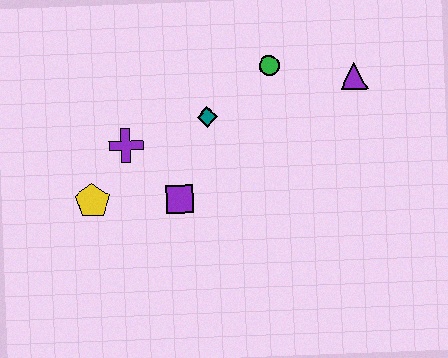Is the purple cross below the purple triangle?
Yes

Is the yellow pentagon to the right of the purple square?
No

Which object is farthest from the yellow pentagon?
The purple triangle is farthest from the yellow pentagon.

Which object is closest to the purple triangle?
The green circle is closest to the purple triangle.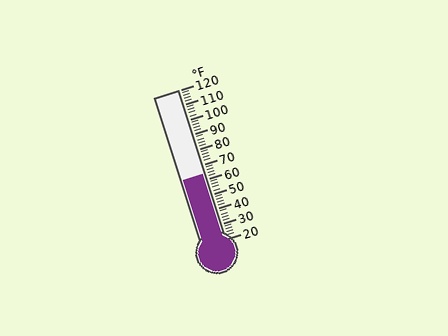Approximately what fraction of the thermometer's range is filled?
The thermometer is filled to approximately 45% of its range.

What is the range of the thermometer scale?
The thermometer scale ranges from 20°F to 120°F.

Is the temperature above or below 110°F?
The temperature is below 110°F.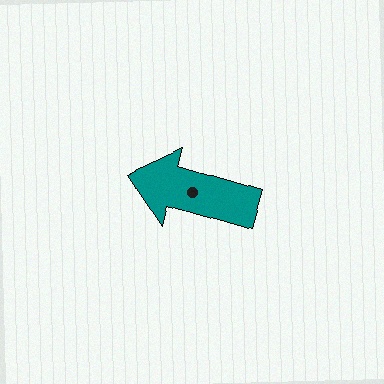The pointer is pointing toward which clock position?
Roughly 10 o'clock.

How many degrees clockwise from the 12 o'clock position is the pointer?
Approximately 286 degrees.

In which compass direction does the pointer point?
West.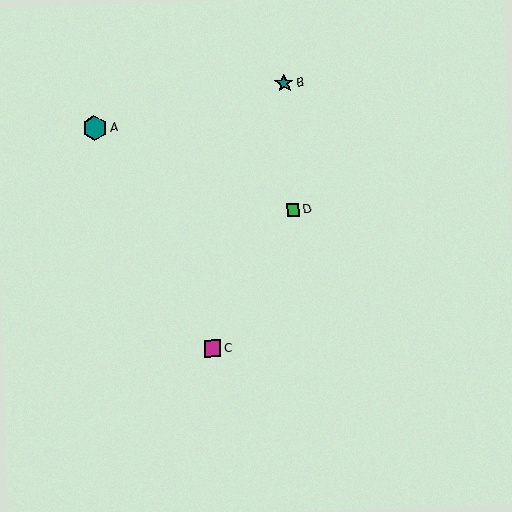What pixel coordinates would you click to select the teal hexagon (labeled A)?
Click at (95, 128) to select the teal hexagon A.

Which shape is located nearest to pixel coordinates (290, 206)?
The green square (labeled D) at (293, 210) is nearest to that location.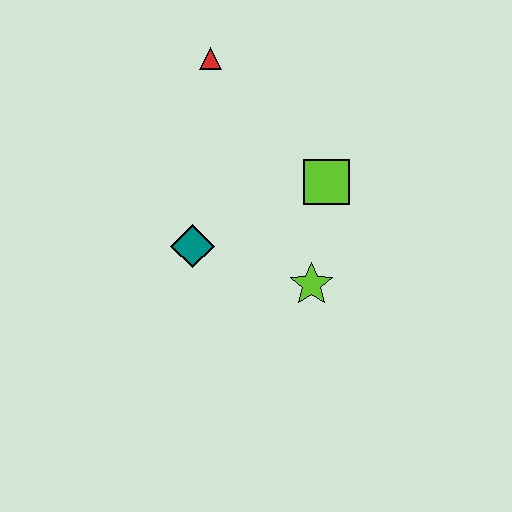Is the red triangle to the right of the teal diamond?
Yes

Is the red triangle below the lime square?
No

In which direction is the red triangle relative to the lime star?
The red triangle is above the lime star.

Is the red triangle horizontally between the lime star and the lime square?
No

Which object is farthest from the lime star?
The red triangle is farthest from the lime star.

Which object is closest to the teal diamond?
The lime star is closest to the teal diamond.